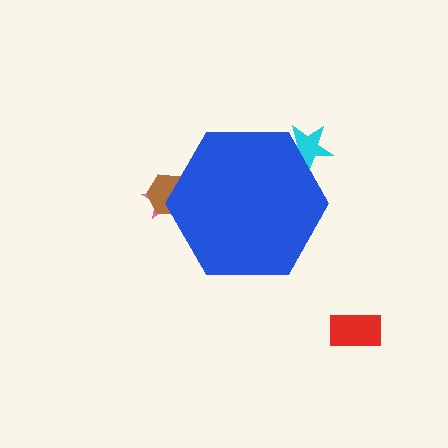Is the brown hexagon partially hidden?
Yes, the brown hexagon is partially hidden behind the blue hexagon.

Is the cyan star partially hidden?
Yes, the cyan star is partially hidden behind the blue hexagon.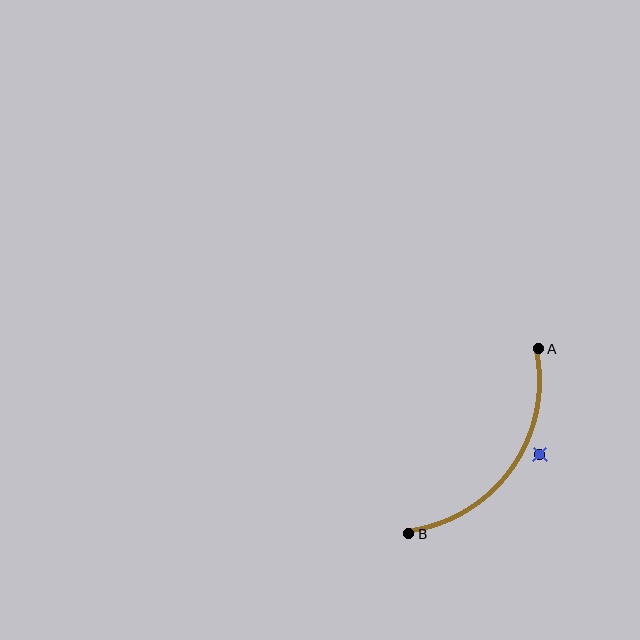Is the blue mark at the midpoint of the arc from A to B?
No — the blue mark does not lie on the arc at all. It sits slightly outside the curve.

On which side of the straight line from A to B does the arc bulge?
The arc bulges below and to the right of the straight line connecting A and B.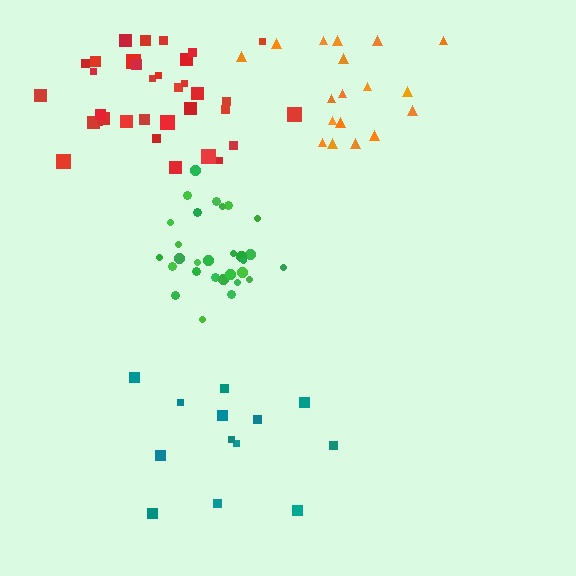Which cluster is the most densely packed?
Green.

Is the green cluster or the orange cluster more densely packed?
Green.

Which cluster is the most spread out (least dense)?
Teal.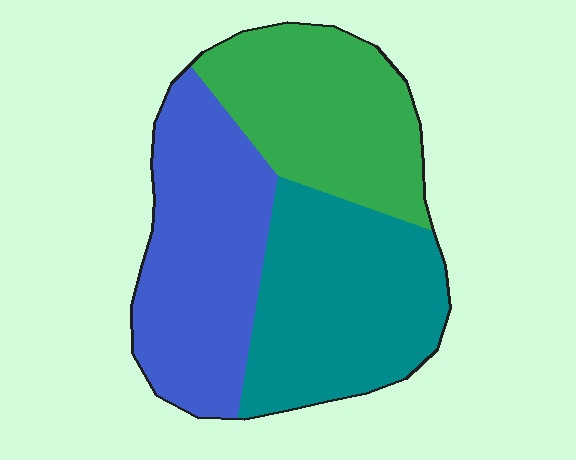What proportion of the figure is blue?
Blue covers roughly 35% of the figure.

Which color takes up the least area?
Green, at roughly 30%.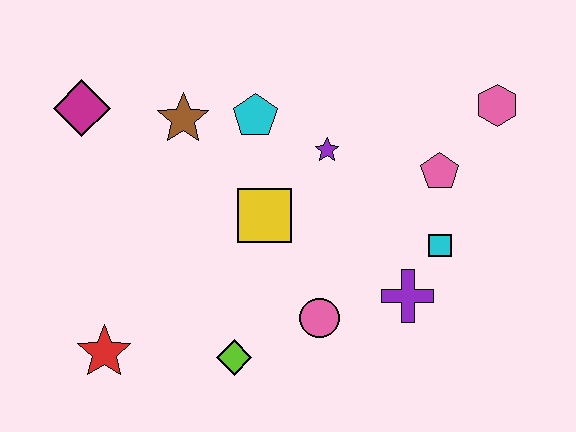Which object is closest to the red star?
The lime diamond is closest to the red star.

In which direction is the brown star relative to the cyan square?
The brown star is to the left of the cyan square.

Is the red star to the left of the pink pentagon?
Yes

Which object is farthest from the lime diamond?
The pink hexagon is farthest from the lime diamond.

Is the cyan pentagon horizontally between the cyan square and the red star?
Yes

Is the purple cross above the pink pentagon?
No